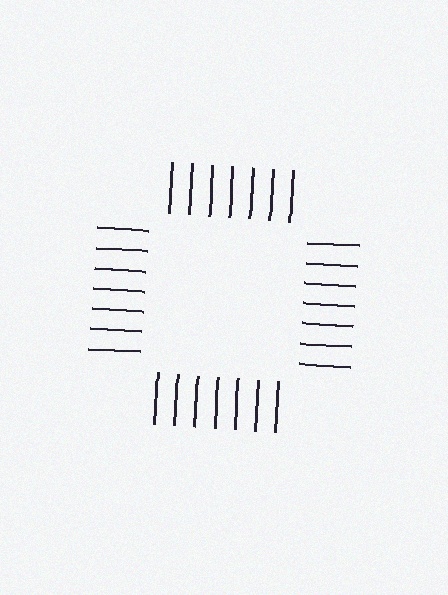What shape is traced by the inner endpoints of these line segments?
An illusory square — the line segments terminate on its edges but no continuous stroke is drawn.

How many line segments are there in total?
28 — 7 along each of the 4 edges.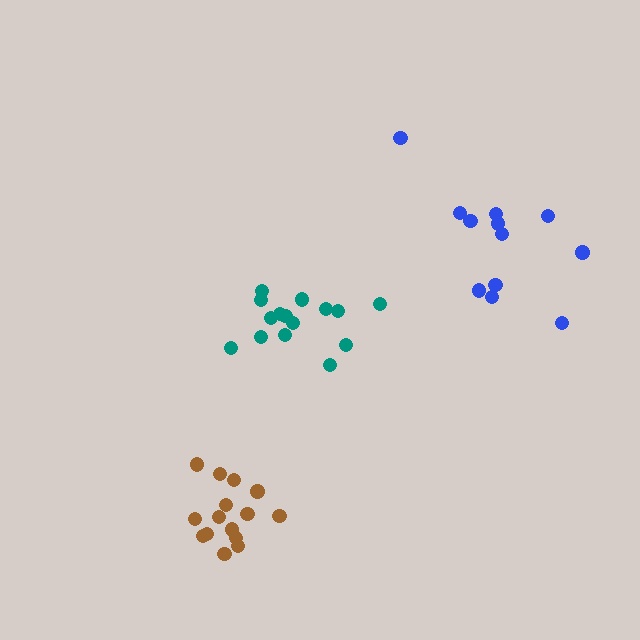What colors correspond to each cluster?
The clusters are colored: brown, blue, teal.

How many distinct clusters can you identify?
There are 3 distinct clusters.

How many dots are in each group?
Group 1: 15 dots, Group 2: 12 dots, Group 3: 15 dots (42 total).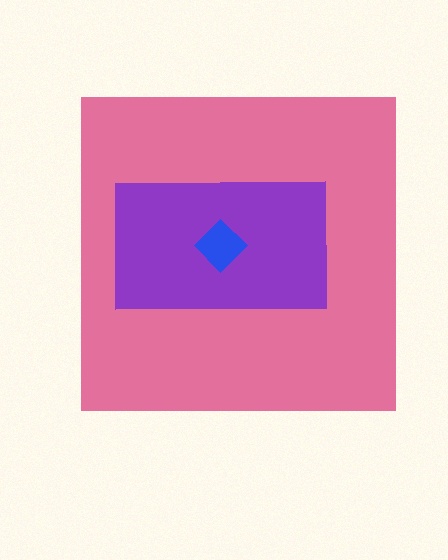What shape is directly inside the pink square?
The purple rectangle.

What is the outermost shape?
The pink square.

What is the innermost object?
The blue diamond.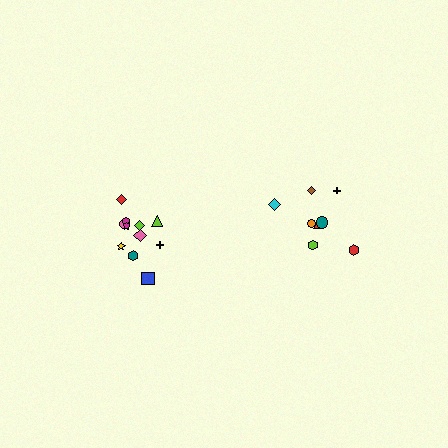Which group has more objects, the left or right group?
The left group.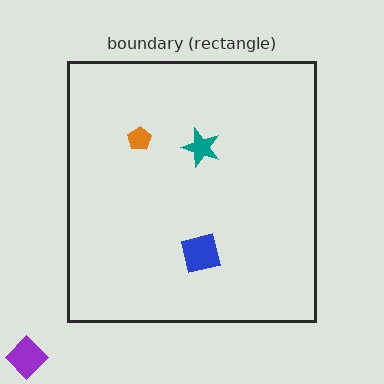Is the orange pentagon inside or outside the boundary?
Inside.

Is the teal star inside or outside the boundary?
Inside.